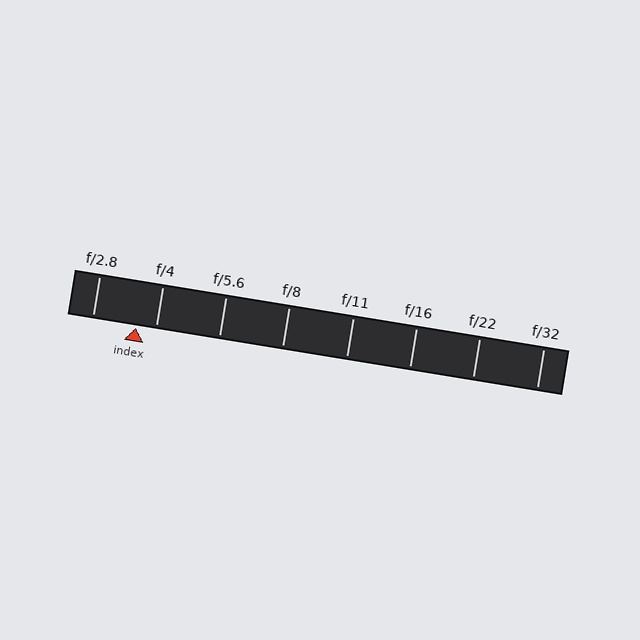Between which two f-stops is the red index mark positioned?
The index mark is between f/2.8 and f/4.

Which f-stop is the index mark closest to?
The index mark is closest to f/4.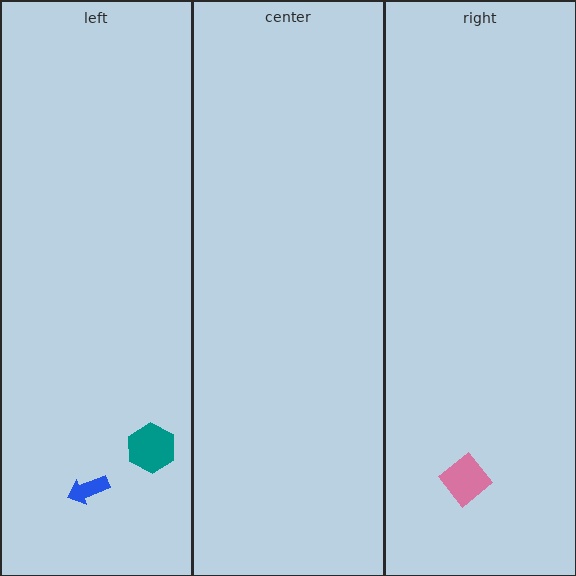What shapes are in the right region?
The pink diamond.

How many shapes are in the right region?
1.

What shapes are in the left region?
The teal hexagon, the blue arrow.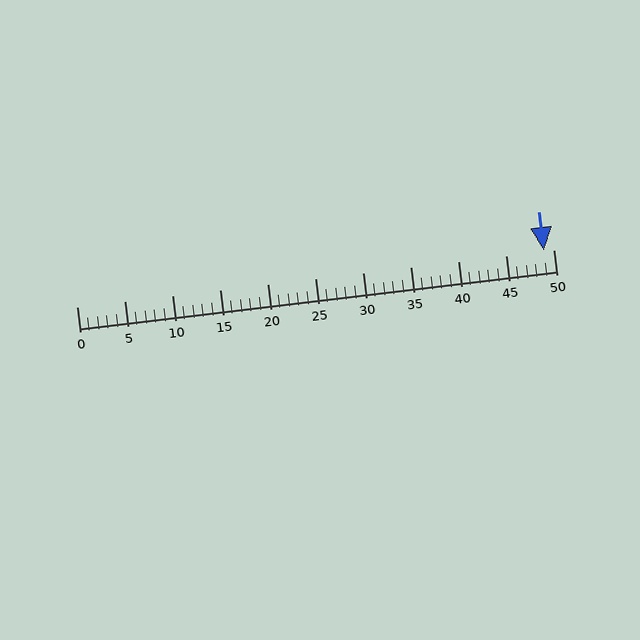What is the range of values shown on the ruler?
The ruler shows values from 0 to 50.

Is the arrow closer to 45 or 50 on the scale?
The arrow is closer to 50.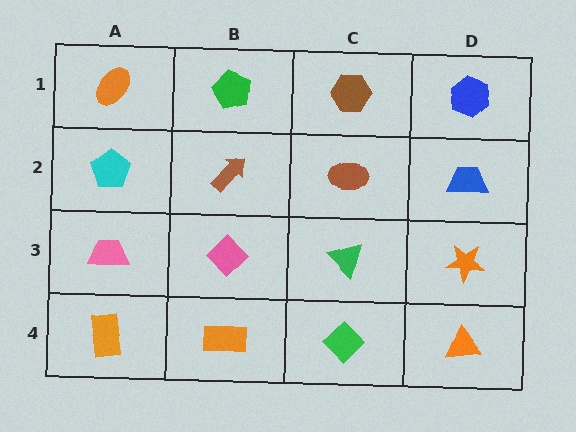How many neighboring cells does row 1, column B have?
3.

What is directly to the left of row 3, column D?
A green triangle.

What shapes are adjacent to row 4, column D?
An orange star (row 3, column D), a green diamond (row 4, column C).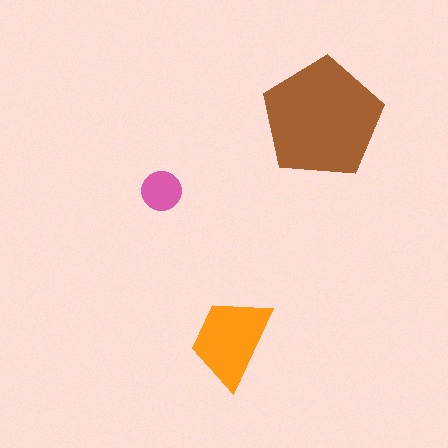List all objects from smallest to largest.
The pink circle, the orange trapezoid, the brown pentagon.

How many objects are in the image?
There are 3 objects in the image.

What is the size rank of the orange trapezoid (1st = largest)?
2nd.